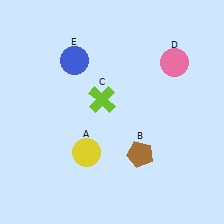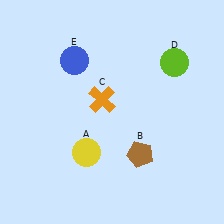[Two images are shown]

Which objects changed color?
C changed from lime to orange. D changed from pink to lime.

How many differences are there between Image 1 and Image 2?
There are 2 differences between the two images.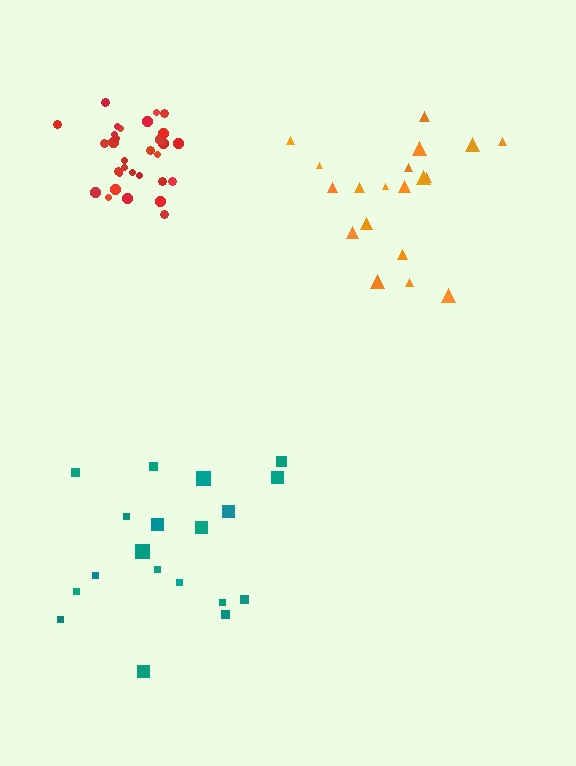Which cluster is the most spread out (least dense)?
Teal.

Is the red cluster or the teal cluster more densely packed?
Red.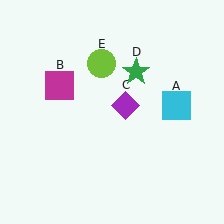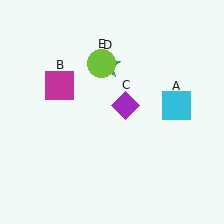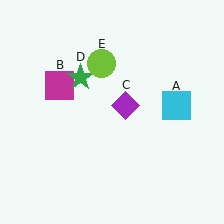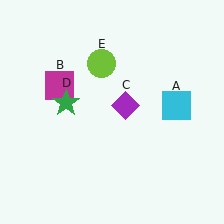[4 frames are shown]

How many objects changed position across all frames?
1 object changed position: green star (object D).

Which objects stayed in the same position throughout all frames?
Cyan square (object A) and magenta square (object B) and purple diamond (object C) and lime circle (object E) remained stationary.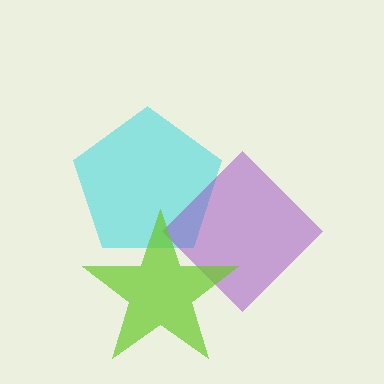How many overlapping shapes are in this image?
There are 3 overlapping shapes in the image.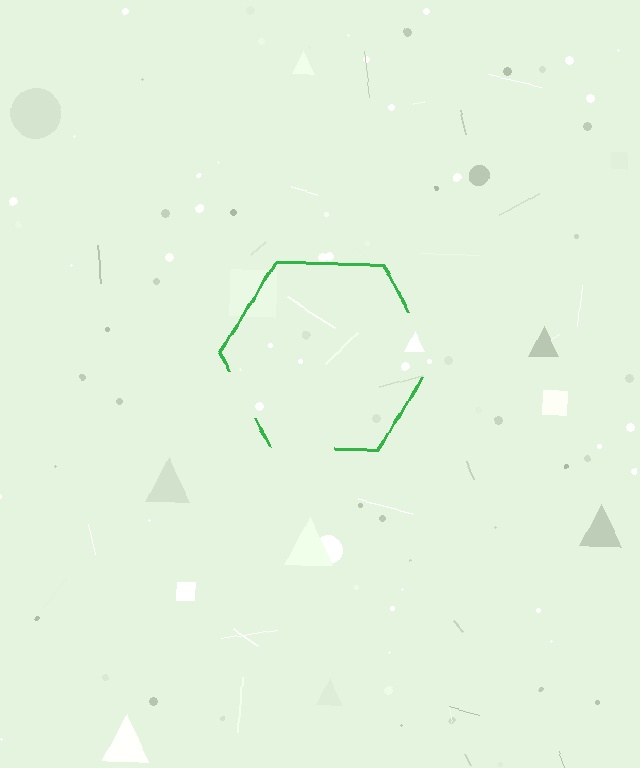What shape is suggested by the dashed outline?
The dashed outline suggests a hexagon.